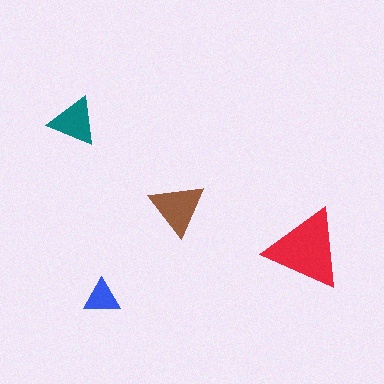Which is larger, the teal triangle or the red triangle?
The red one.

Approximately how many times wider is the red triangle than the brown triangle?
About 1.5 times wider.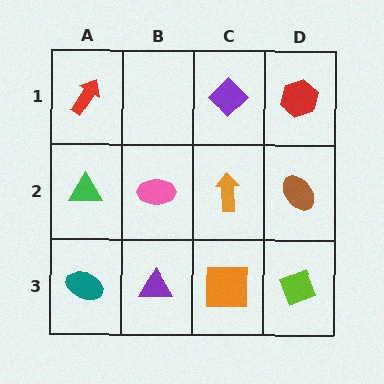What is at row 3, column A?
A teal ellipse.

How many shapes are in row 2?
4 shapes.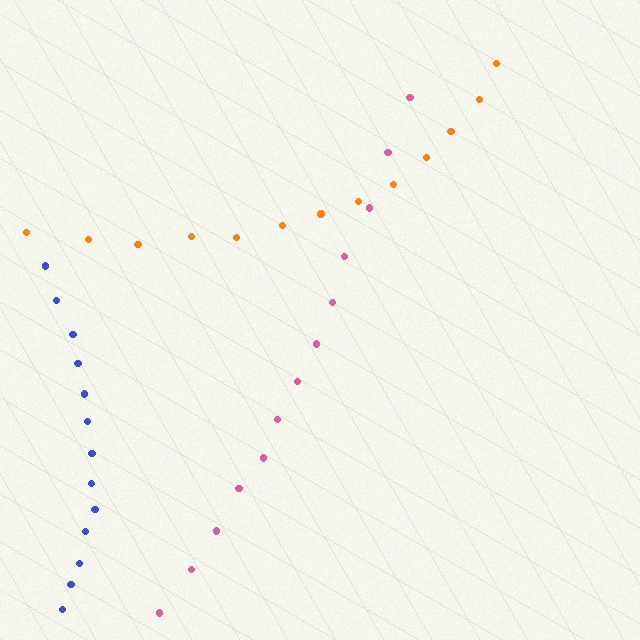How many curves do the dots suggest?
There are 3 distinct paths.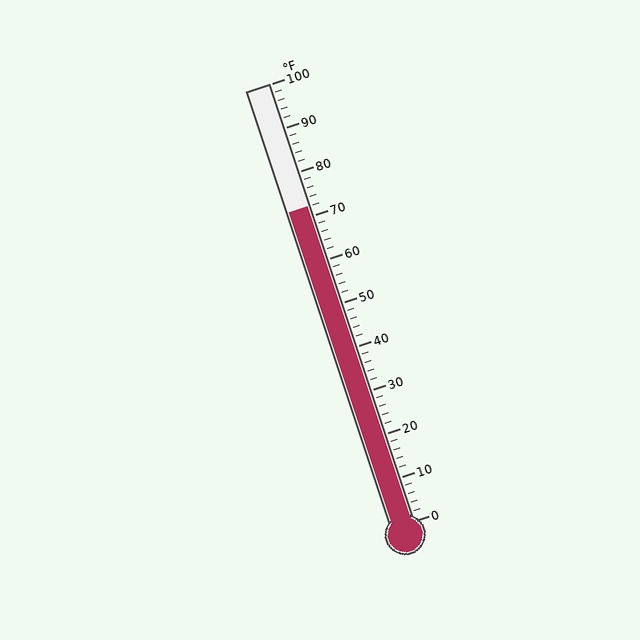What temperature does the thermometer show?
The thermometer shows approximately 72°F.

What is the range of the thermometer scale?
The thermometer scale ranges from 0°F to 100°F.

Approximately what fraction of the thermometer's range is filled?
The thermometer is filled to approximately 70% of its range.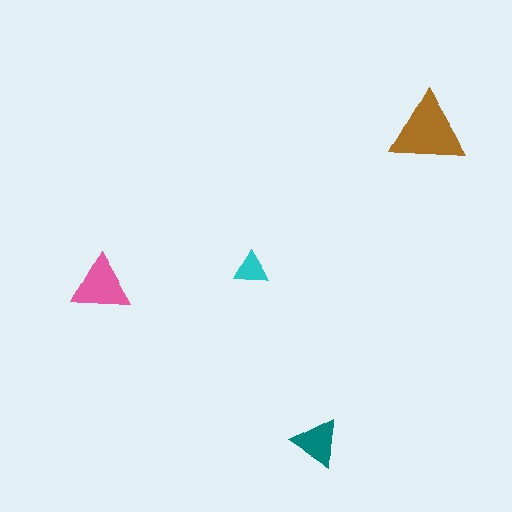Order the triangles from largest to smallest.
the brown one, the pink one, the teal one, the cyan one.